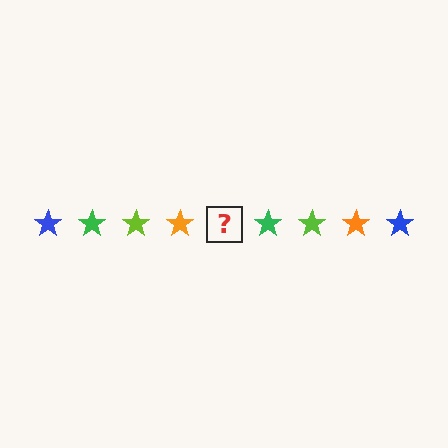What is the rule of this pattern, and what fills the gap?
The rule is that the pattern cycles through blue, green, lime, orange stars. The gap should be filled with a blue star.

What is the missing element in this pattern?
The missing element is a blue star.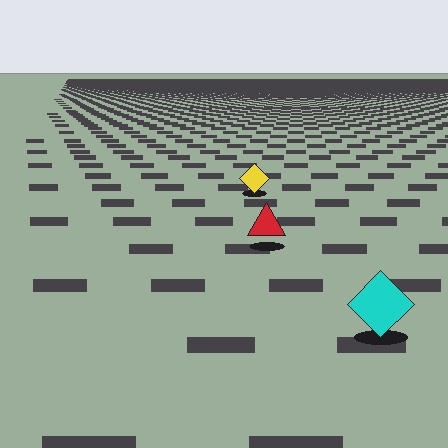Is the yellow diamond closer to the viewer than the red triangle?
No. The red triangle is closer — you can tell from the texture gradient: the ground texture is coarser near it.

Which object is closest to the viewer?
The cyan diamond is closest. The texture marks near it are larger and more spread out.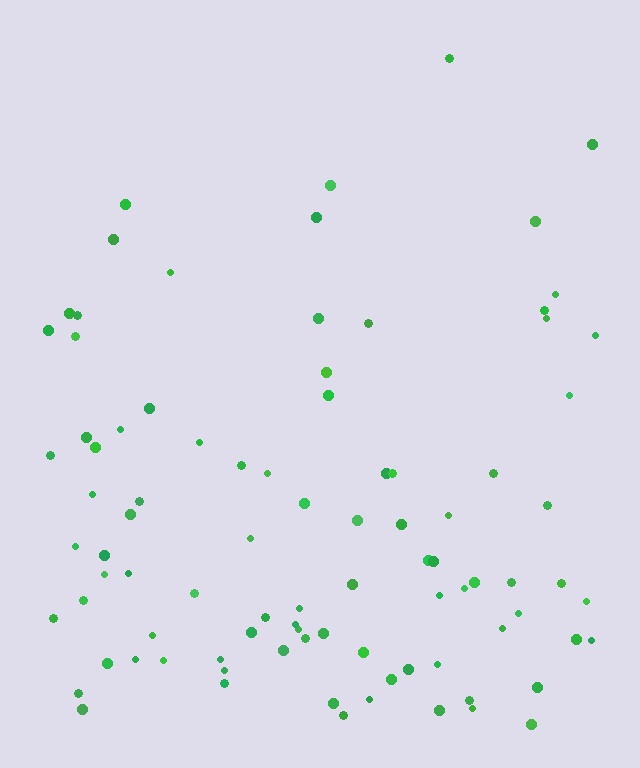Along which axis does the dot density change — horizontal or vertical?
Vertical.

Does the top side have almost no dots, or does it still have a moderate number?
Still a moderate number, just noticeably fewer than the bottom.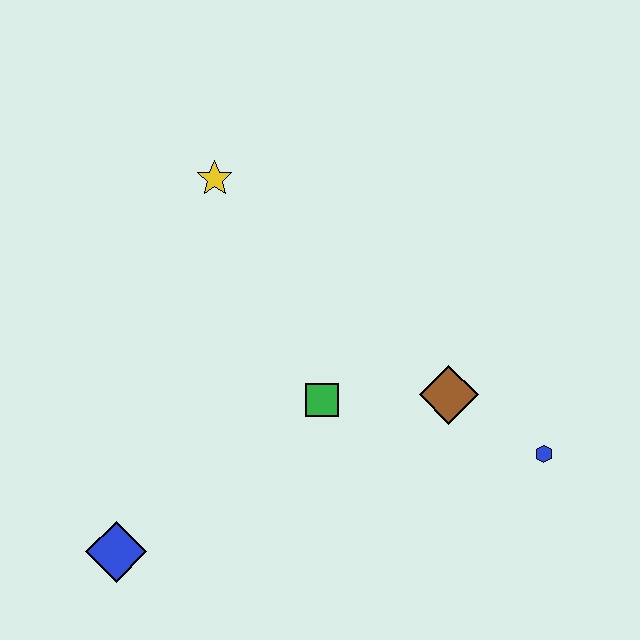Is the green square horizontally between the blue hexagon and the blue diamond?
Yes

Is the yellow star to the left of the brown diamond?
Yes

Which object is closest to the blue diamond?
The green square is closest to the blue diamond.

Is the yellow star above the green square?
Yes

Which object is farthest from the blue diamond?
The blue hexagon is farthest from the blue diamond.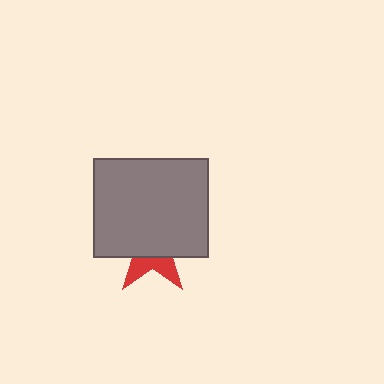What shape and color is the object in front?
The object in front is a gray rectangle.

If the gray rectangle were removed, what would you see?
You would see the complete red star.